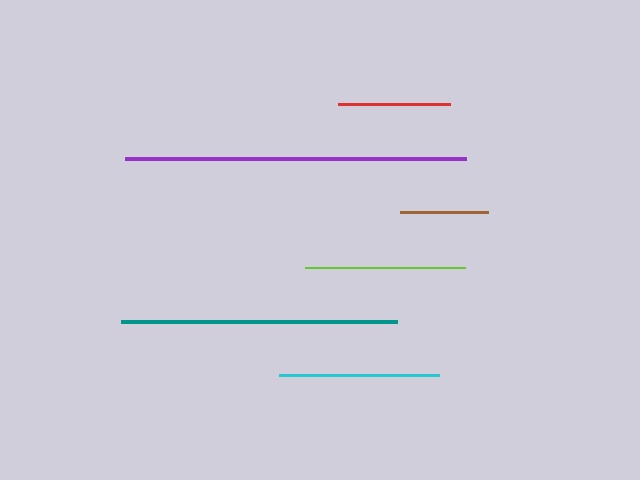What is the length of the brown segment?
The brown segment is approximately 88 pixels long.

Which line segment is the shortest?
The brown line is the shortest at approximately 88 pixels.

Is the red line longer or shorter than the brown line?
The red line is longer than the brown line.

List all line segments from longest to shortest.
From longest to shortest: purple, teal, lime, cyan, red, brown.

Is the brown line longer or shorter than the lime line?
The lime line is longer than the brown line.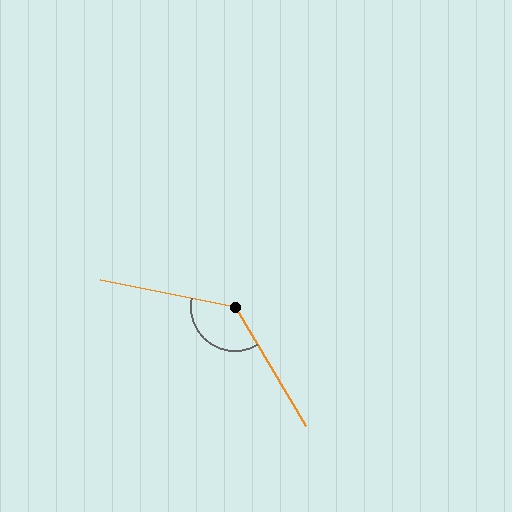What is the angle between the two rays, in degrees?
Approximately 132 degrees.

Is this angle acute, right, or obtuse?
It is obtuse.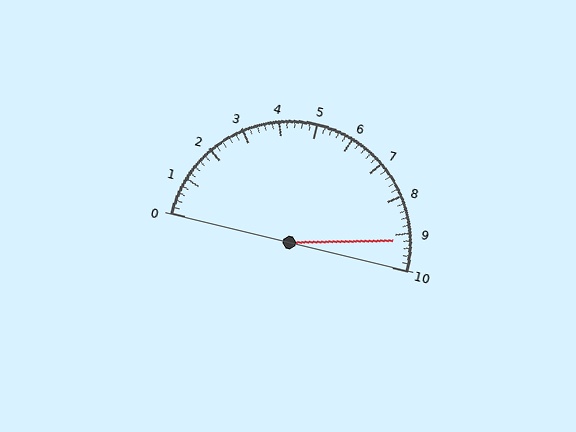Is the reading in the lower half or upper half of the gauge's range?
The reading is in the upper half of the range (0 to 10).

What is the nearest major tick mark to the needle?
The nearest major tick mark is 9.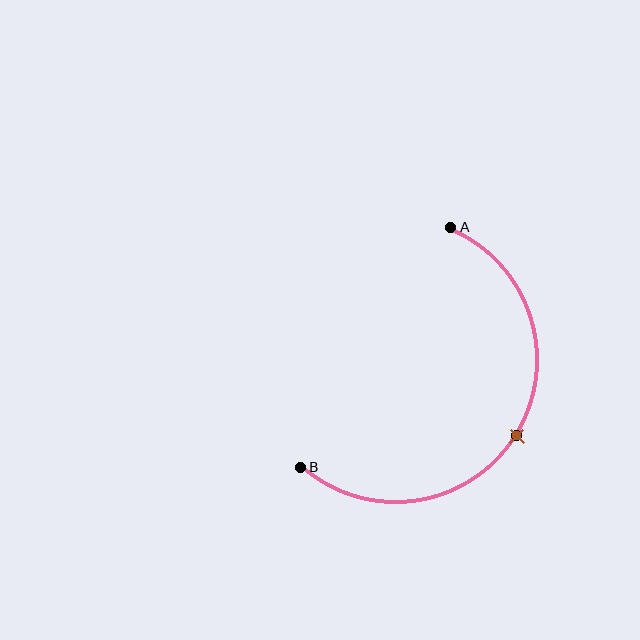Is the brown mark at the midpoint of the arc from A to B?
Yes. The brown mark lies on the arc at equal arc-length from both A and B — it is the arc midpoint.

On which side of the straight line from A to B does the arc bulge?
The arc bulges to the right of the straight line connecting A and B.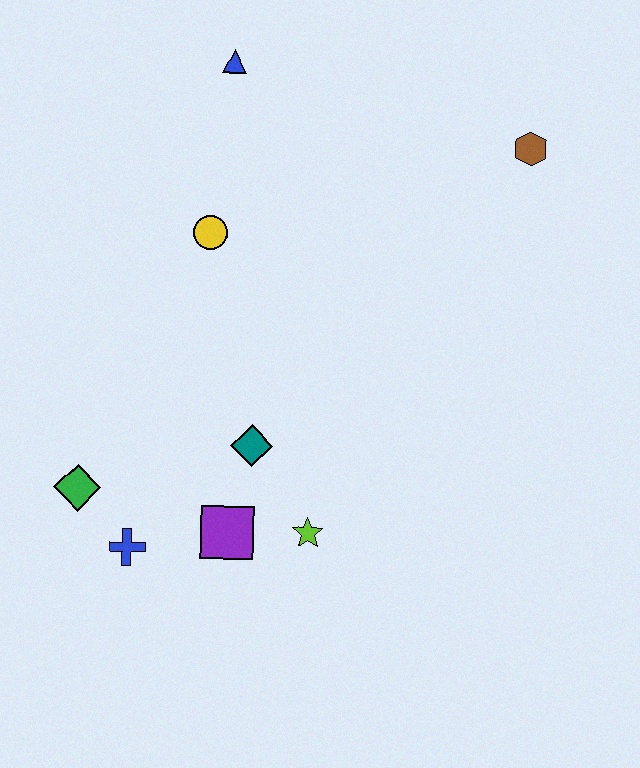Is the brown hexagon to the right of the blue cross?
Yes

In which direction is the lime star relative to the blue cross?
The lime star is to the right of the blue cross.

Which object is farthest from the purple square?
The brown hexagon is farthest from the purple square.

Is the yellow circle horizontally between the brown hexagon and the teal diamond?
No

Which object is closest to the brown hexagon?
The blue triangle is closest to the brown hexagon.